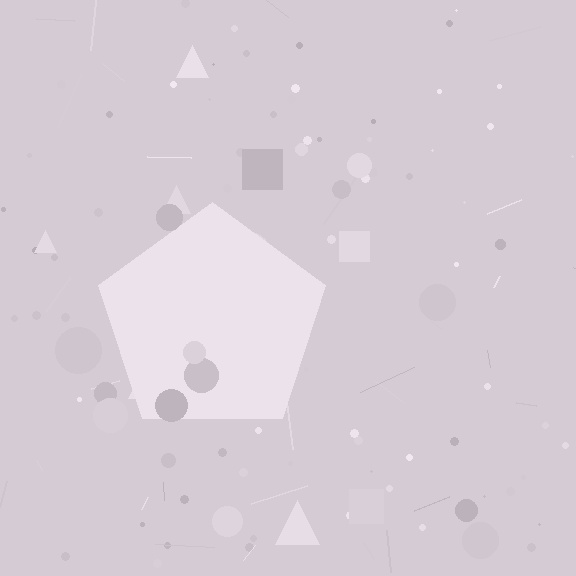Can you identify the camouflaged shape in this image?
The camouflaged shape is a pentagon.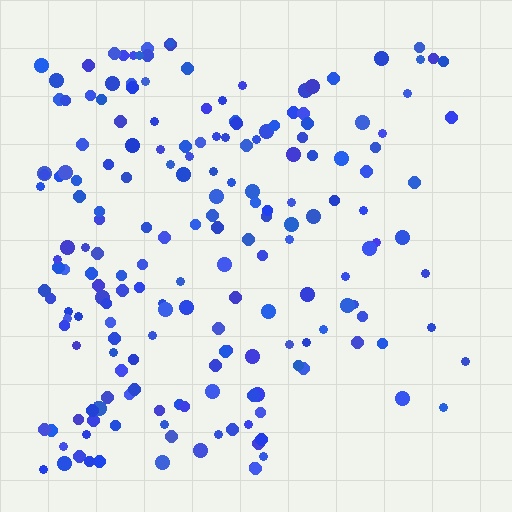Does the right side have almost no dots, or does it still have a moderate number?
Still a moderate number, just noticeably fewer than the left.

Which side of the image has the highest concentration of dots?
The left.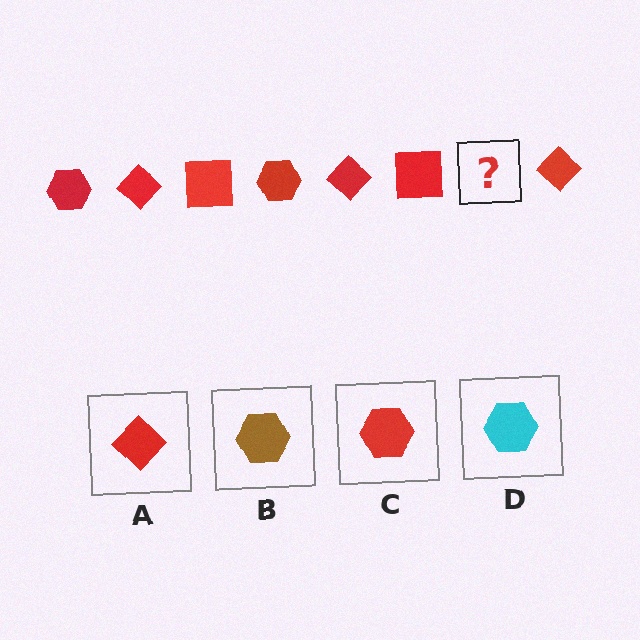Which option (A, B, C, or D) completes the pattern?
C.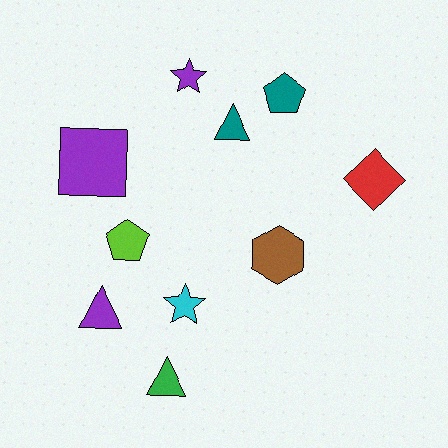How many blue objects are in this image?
There are no blue objects.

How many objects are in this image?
There are 10 objects.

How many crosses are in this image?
There are no crosses.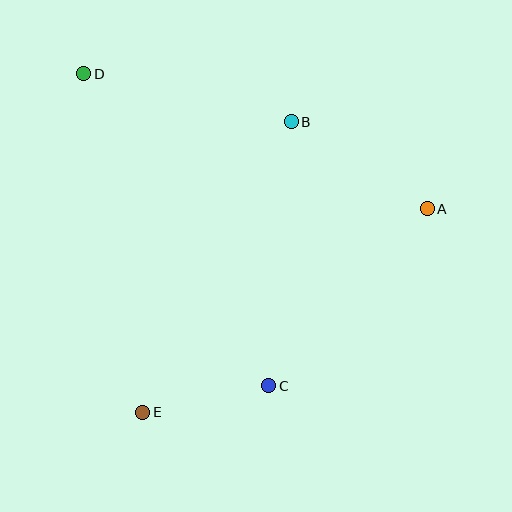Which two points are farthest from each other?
Points A and D are farthest from each other.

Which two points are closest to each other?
Points C and E are closest to each other.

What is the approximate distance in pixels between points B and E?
The distance between B and E is approximately 326 pixels.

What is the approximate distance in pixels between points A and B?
The distance between A and B is approximately 161 pixels.